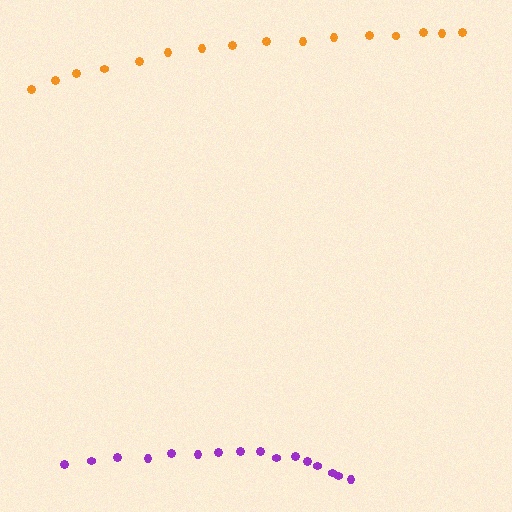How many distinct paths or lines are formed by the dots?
There are 2 distinct paths.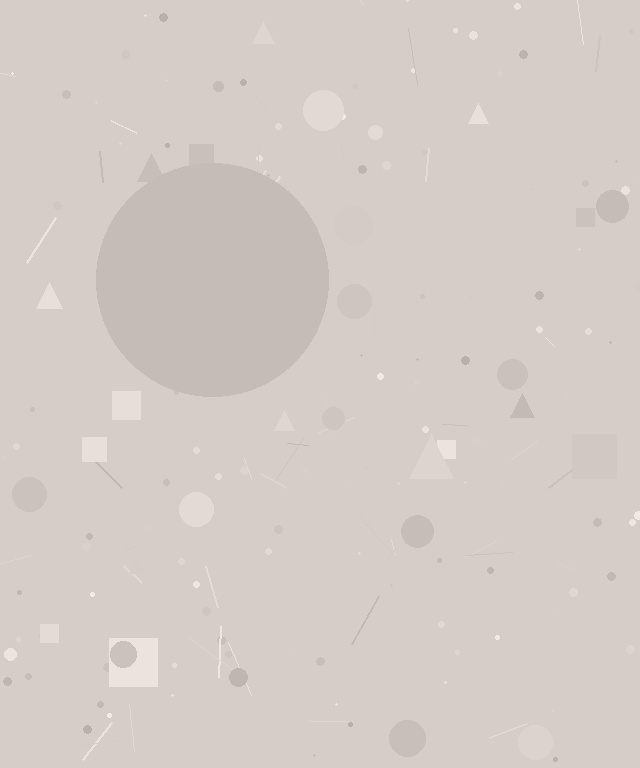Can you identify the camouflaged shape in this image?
The camouflaged shape is a circle.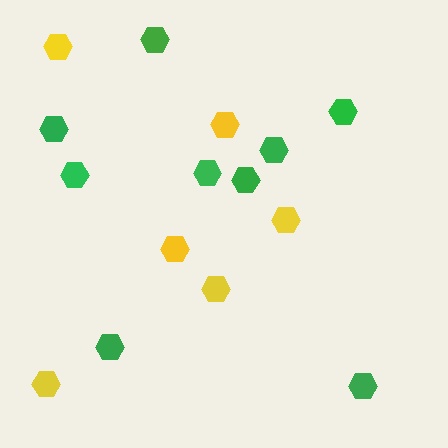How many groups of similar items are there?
There are 2 groups: one group of green hexagons (9) and one group of yellow hexagons (6).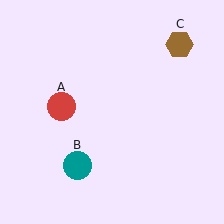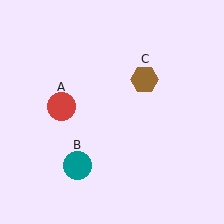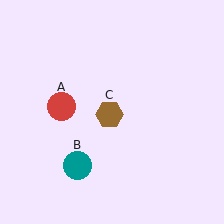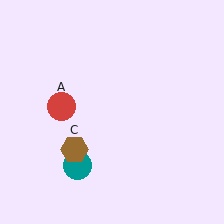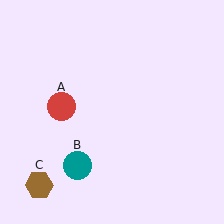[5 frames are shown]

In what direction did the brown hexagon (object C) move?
The brown hexagon (object C) moved down and to the left.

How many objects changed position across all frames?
1 object changed position: brown hexagon (object C).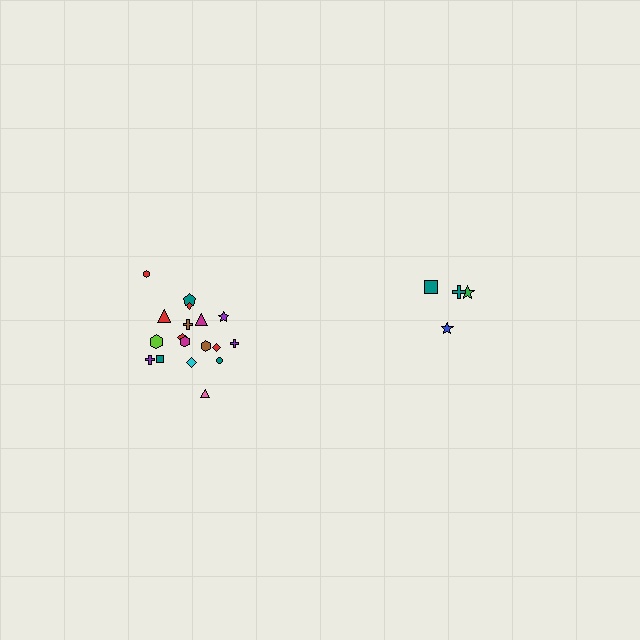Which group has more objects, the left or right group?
The left group.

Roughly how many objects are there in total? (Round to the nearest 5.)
Roughly 20 objects in total.